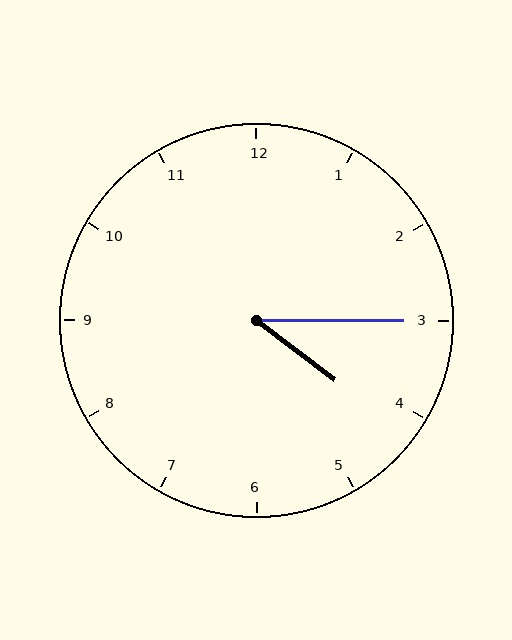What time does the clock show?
4:15.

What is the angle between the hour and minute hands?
Approximately 38 degrees.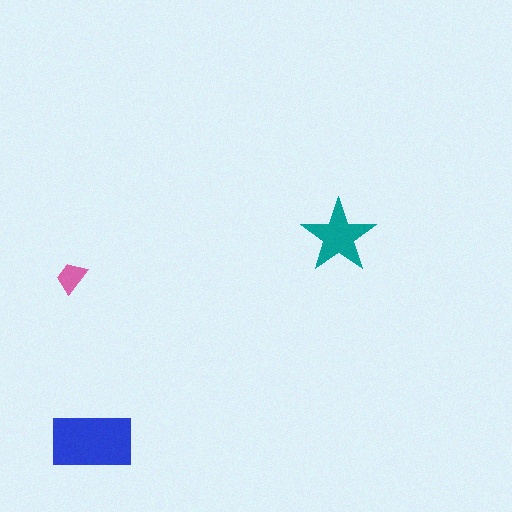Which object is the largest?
The blue rectangle.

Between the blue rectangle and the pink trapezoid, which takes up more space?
The blue rectangle.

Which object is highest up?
The teal star is topmost.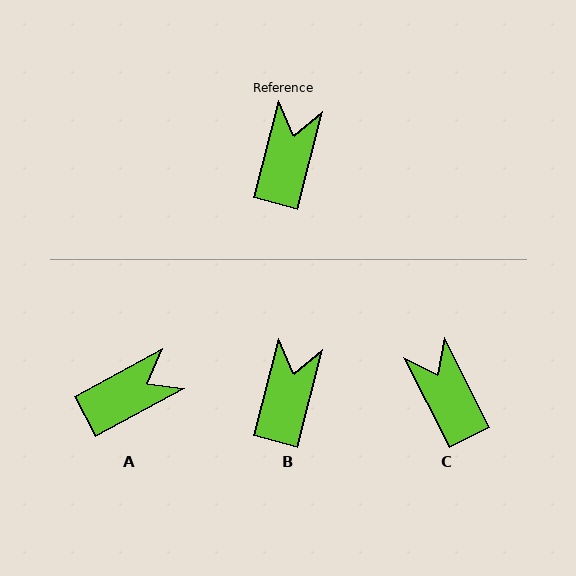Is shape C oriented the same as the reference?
No, it is off by about 41 degrees.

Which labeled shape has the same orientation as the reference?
B.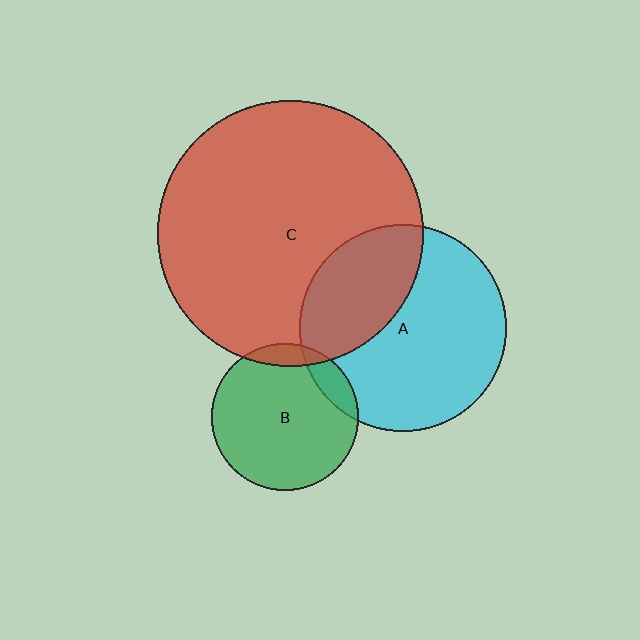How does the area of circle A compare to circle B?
Approximately 2.0 times.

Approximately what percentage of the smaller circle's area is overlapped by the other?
Approximately 35%.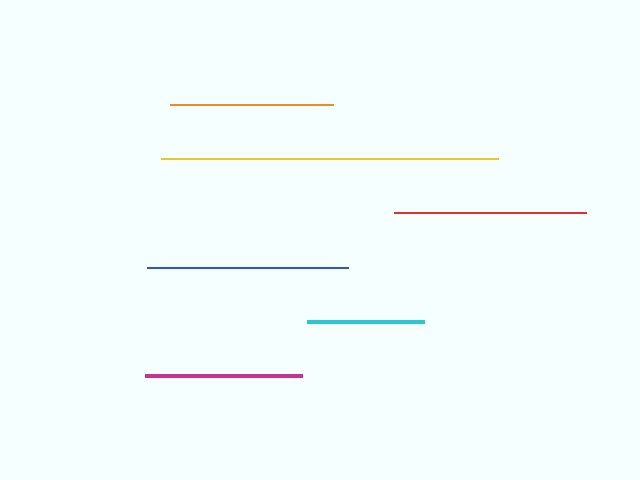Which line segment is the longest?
The yellow line is the longest at approximately 337 pixels.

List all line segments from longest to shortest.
From longest to shortest: yellow, blue, red, orange, magenta, cyan.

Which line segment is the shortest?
The cyan line is the shortest at approximately 117 pixels.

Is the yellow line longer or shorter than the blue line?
The yellow line is longer than the blue line.